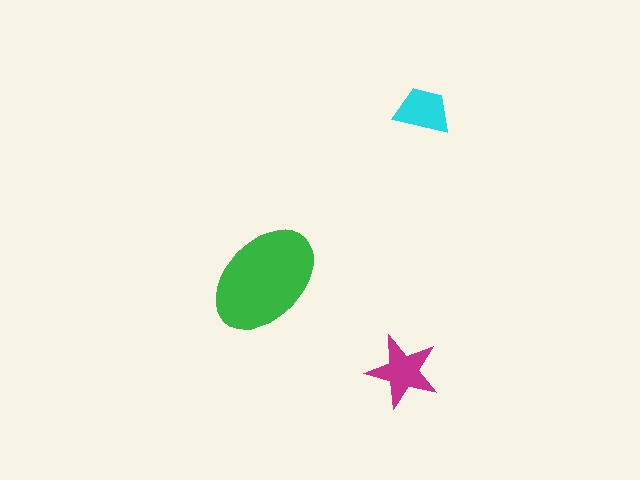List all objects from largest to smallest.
The green ellipse, the magenta star, the cyan trapezoid.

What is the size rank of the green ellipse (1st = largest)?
1st.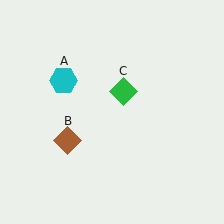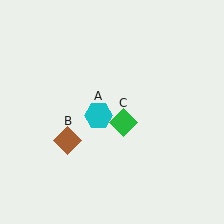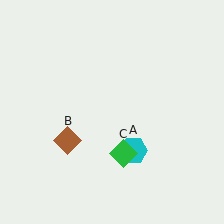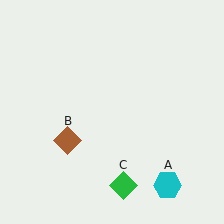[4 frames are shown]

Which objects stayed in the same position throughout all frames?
Brown diamond (object B) remained stationary.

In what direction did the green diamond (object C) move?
The green diamond (object C) moved down.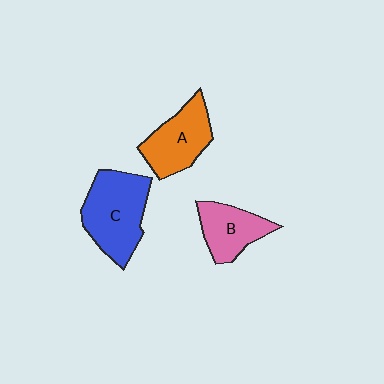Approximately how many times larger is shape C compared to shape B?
Approximately 1.6 times.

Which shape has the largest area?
Shape C (blue).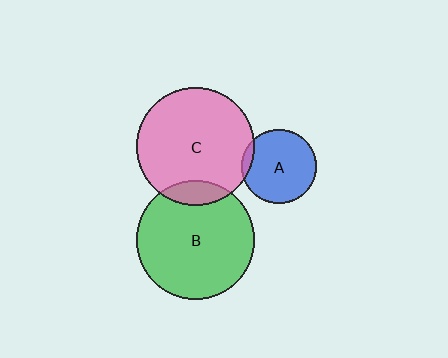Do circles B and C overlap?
Yes.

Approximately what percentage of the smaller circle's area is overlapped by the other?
Approximately 10%.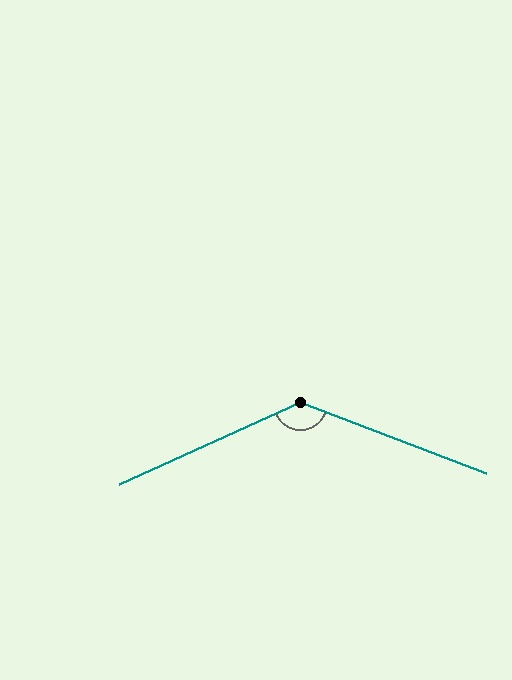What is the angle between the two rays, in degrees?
Approximately 135 degrees.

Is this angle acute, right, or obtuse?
It is obtuse.